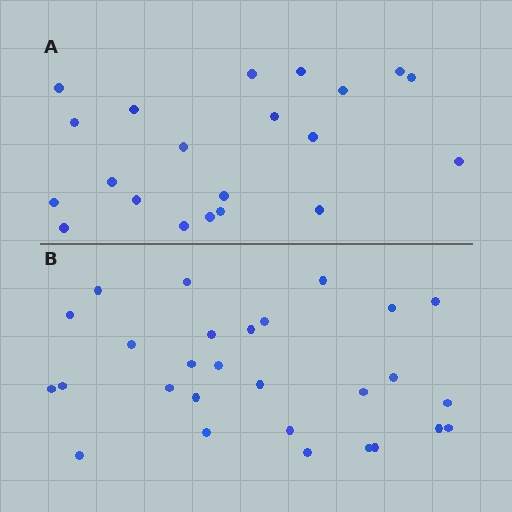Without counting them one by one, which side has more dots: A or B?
Region B (the bottom region) has more dots.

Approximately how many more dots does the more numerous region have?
Region B has roughly 8 or so more dots than region A.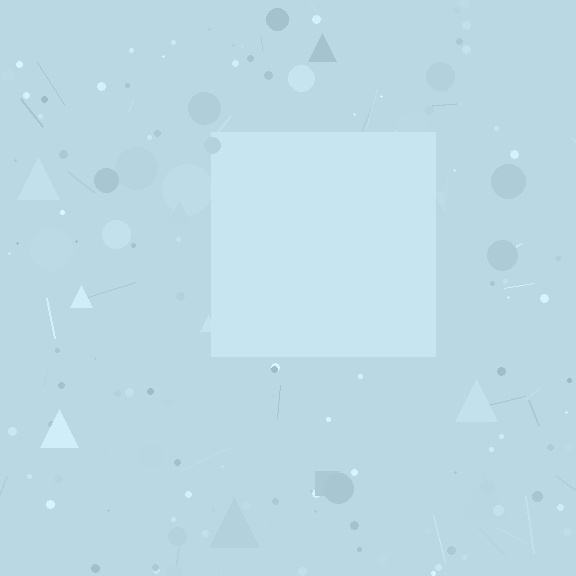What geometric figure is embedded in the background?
A square is embedded in the background.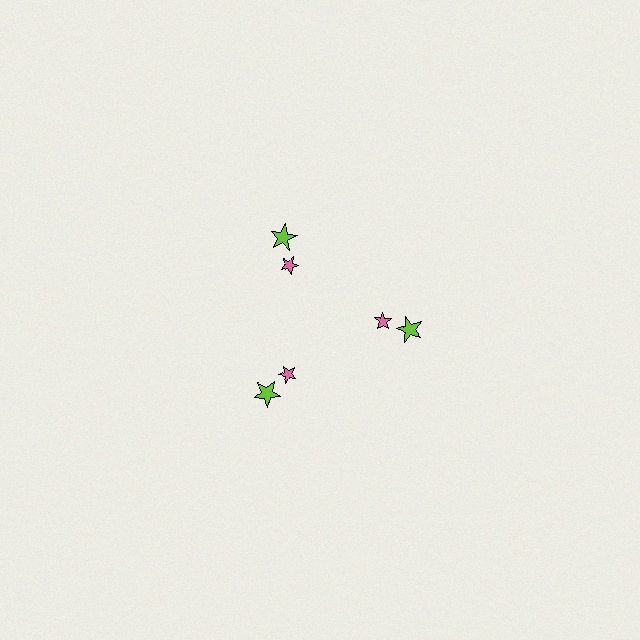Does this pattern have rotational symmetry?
Yes, this pattern has 3-fold rotational symmetry. It looks the same after rotating 120 degrees around the center.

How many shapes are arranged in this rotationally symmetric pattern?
There are 6 shapes, arranged in 3 groups of 2.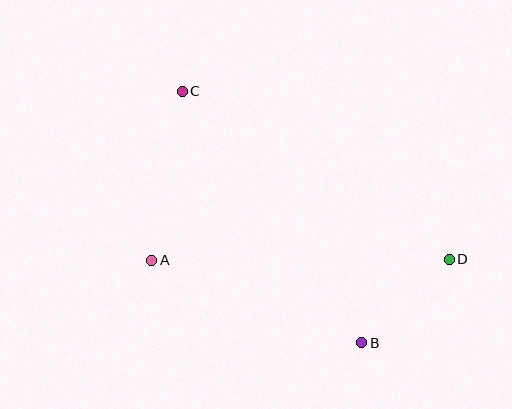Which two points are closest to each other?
Points B and D are closest to each other.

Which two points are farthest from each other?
Points C and D are farthest from each other.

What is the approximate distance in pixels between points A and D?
The distance between A and D is approximately 297 pixels.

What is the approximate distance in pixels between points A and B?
The distance between A and B is approximately 226 pixels.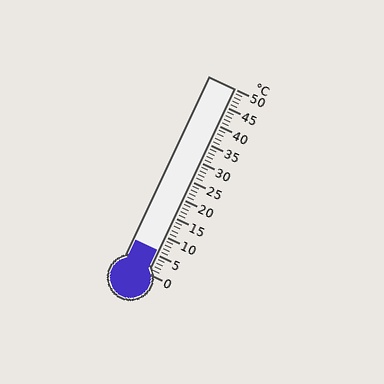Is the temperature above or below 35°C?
The temperature is below 35°C.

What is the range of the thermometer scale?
The thermometer scale ranges from 0°C to 50°C.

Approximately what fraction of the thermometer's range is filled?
The thermometer is filled to approximately 10% of its range.